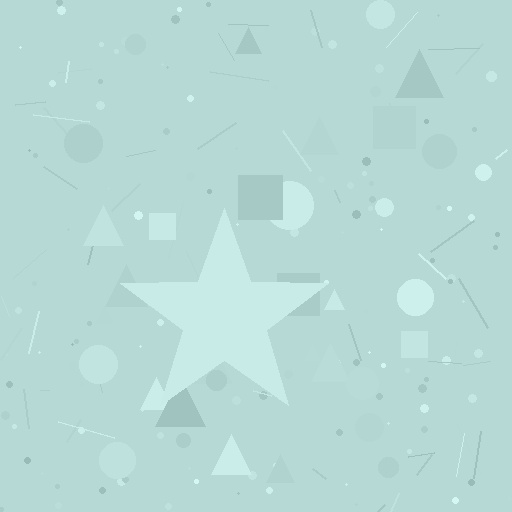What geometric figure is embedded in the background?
A star is embedded in the background.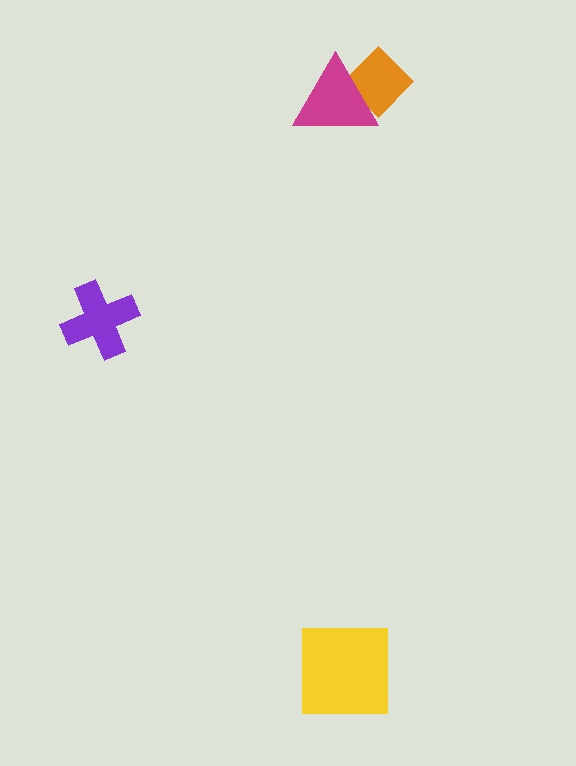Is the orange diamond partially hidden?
Yes, it is partially covered by another shape.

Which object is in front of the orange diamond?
The magenta triangle is in front of the orange diamond.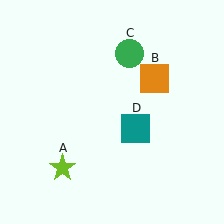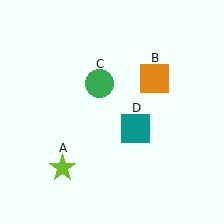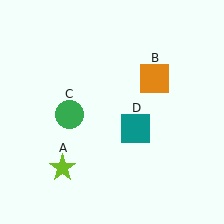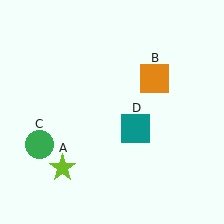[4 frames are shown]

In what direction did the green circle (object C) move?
The green circle (object C) moved down and to the left.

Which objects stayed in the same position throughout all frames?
Lime star (object A) and orange square (object B) and teal square (object D) remained stationary.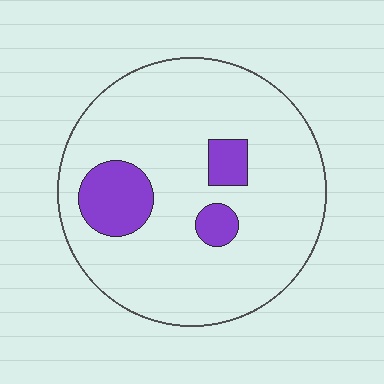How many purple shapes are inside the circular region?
3.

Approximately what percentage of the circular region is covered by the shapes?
Approximately 15%.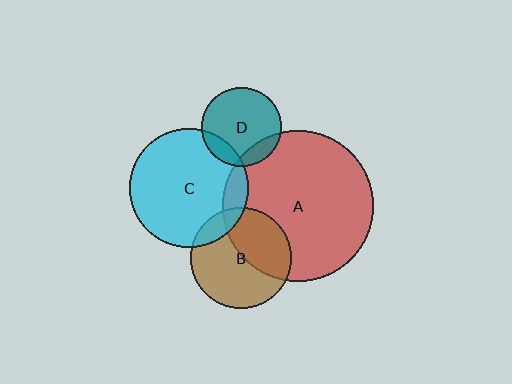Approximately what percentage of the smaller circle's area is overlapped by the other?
Approximately 15%.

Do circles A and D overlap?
Yes.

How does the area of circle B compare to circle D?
Approximately 1.6 times.